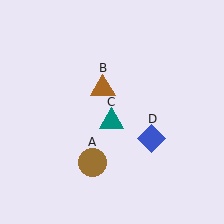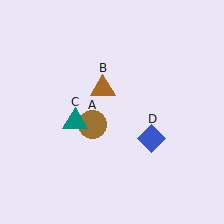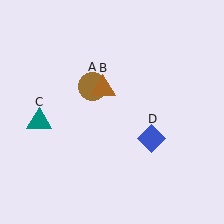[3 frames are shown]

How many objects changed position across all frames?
2 objects changed position: brown circle (object A), teal triangle (object C).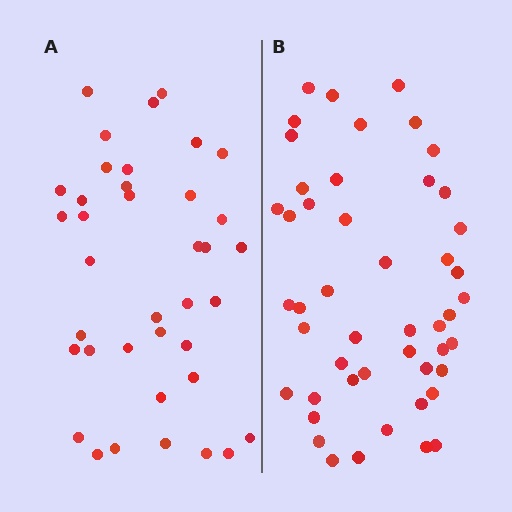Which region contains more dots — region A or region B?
Region B (the right region) has more dots.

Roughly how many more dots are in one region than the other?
Region B has roughly 10 or so more dots than region A.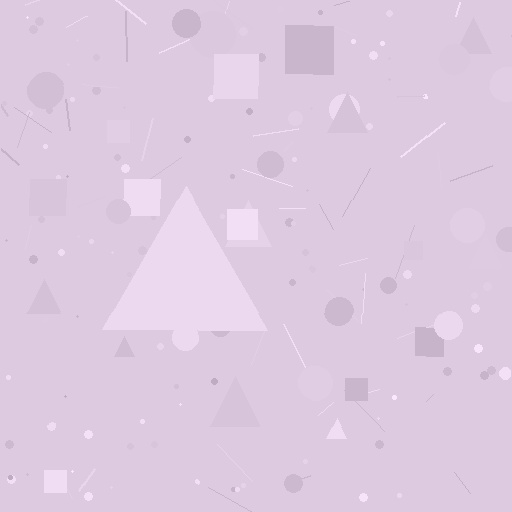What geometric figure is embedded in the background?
A triangle is embedded in the background.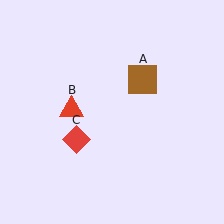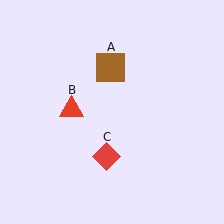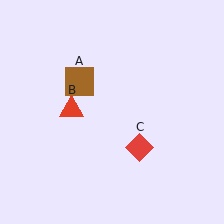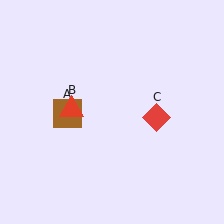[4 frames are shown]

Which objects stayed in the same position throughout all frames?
Red triangle (object B) remained stationary.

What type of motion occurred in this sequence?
The brown square (object A), red diamond (object C) rotated counterclockwise around the center of the scene.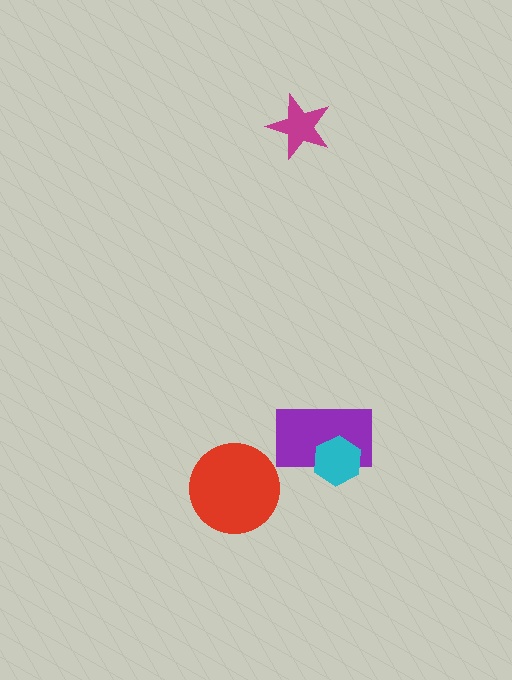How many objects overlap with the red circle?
0 objects overlap with the red circle.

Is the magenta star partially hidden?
No, no other shape covers it.